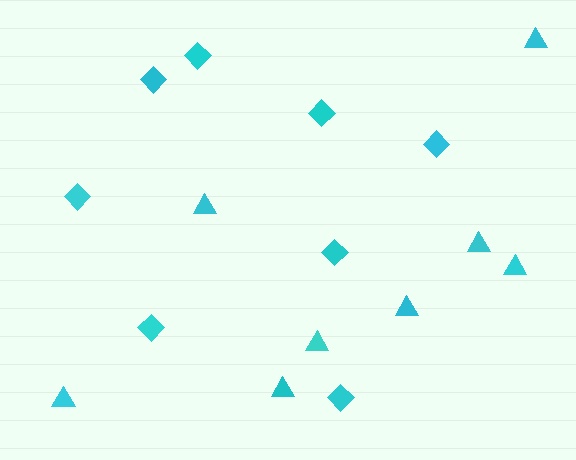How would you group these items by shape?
There are 2 groups: one group of triangles (8) and one group of diamonds (8).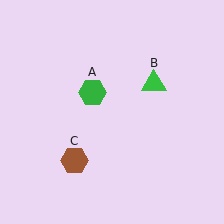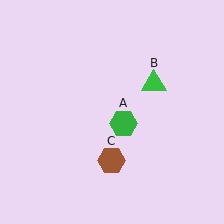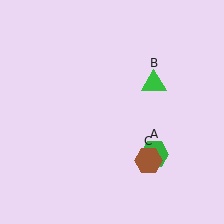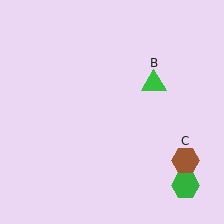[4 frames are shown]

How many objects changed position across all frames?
2 objects changed position: green hexagon (object A), brown hexagon (object C).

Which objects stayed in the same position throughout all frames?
Green triangle (object B) remained stationary.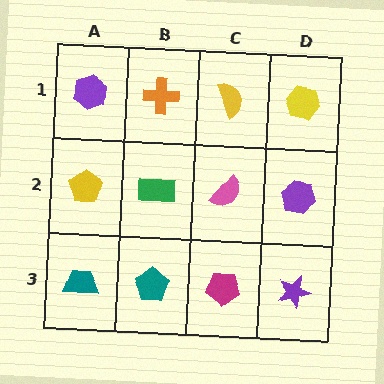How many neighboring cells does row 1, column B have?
3.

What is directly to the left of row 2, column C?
A green rectangle.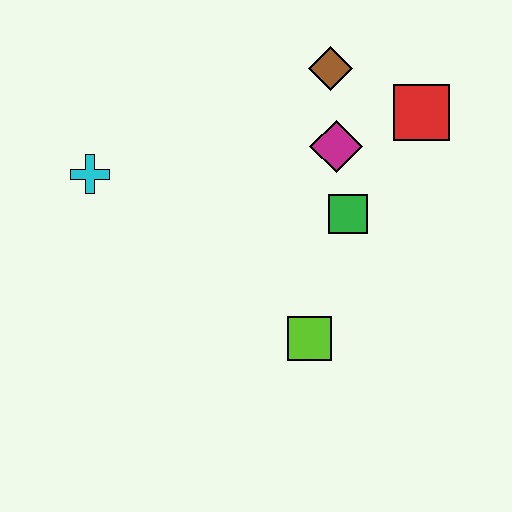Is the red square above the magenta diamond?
Yes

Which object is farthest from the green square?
The cyan cross is farthest from the green square.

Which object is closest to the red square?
The magenta diamond is closest to the red square.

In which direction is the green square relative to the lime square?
The green square is above the lime square.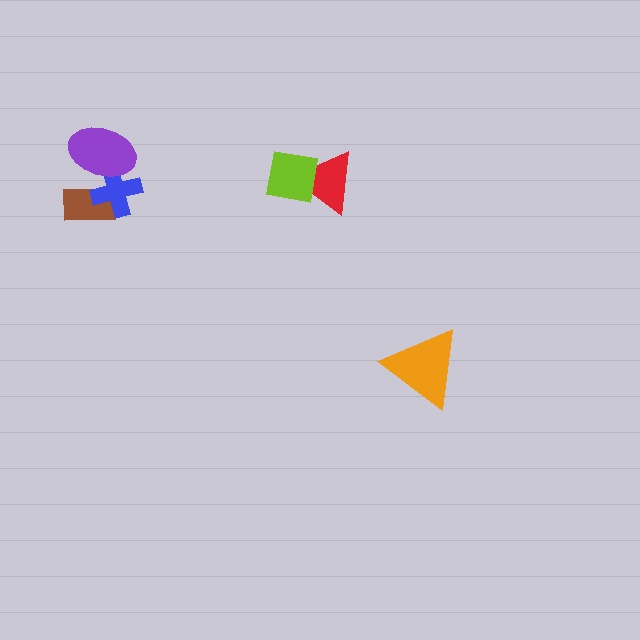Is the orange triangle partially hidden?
No, no other shape covers it.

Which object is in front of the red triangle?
The lime square is in front of the red triangle.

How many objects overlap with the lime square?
1 object overlaps with the lime square.